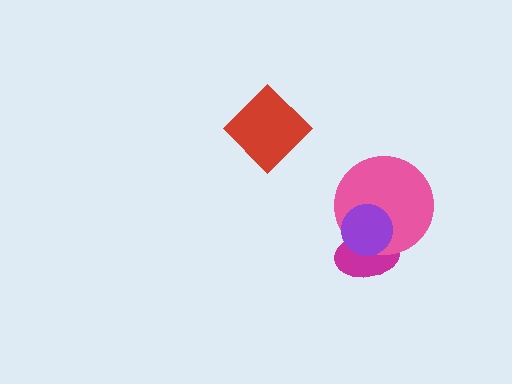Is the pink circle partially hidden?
Yes, it is partially covered by another shape.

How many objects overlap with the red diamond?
0 objects overlap with the red diamond.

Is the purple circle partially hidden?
No, no other shape covers it.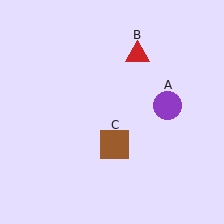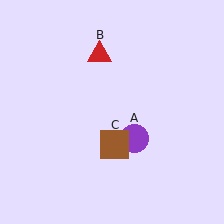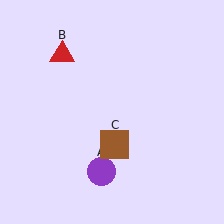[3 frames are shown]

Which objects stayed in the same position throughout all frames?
Brown square (object C) remained stationary.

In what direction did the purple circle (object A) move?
The purple circle (object A) moved down and to the left.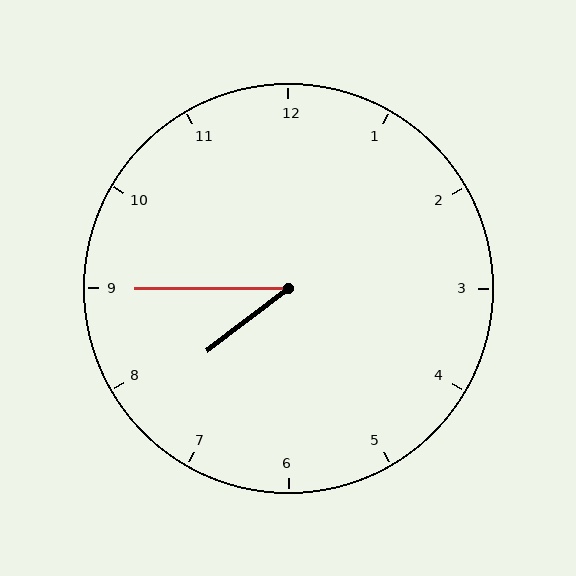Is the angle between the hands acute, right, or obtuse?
It is acute.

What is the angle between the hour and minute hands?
Approximately 38 degrees.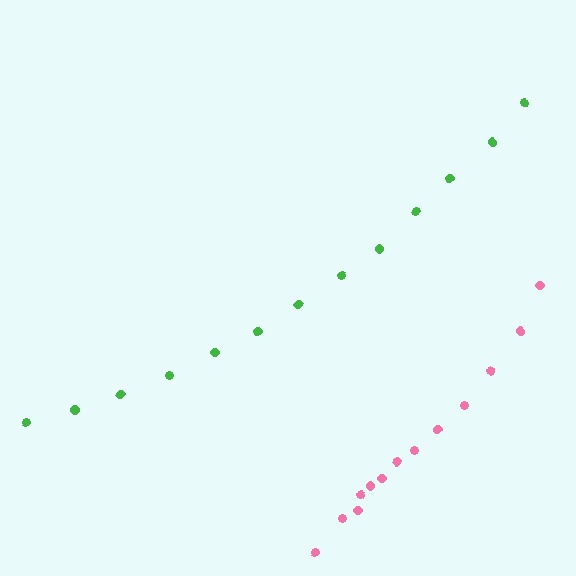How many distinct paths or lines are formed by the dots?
There are 2 distinct paths.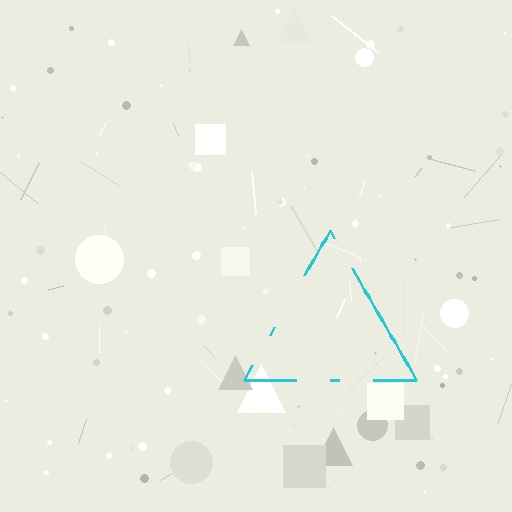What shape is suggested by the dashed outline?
The dashed outline suggests a triangle.